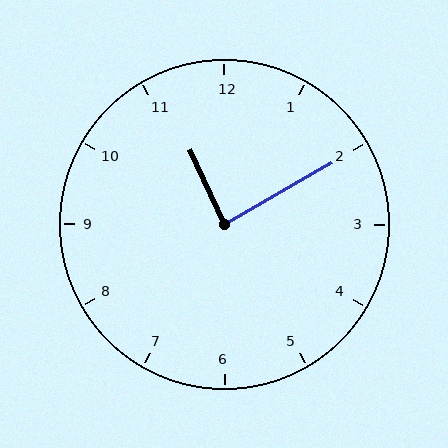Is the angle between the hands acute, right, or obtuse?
It is right.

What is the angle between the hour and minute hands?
Approximately 85 degrees.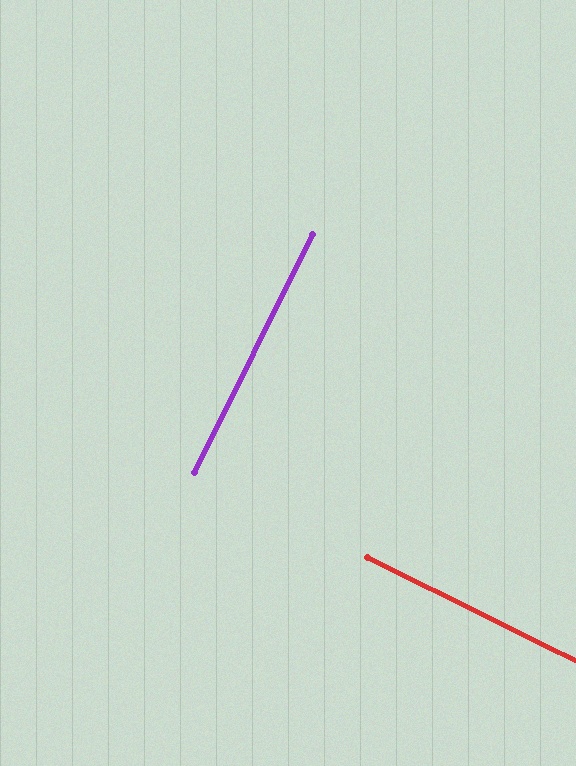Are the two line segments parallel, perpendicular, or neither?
Perpendicular — they meet at approximately 90°.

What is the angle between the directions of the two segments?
Approximately 90 degrees.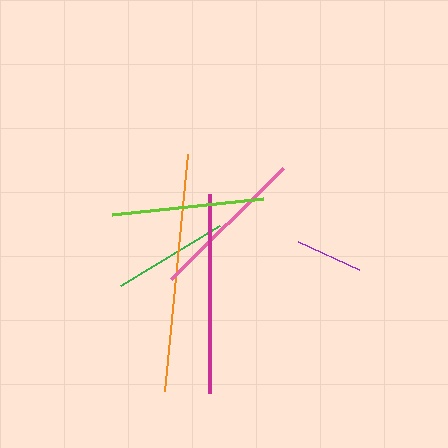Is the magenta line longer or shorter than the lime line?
The magenta line is longer than the lime line.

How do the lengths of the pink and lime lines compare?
The pink and lime lines are approximately the same length.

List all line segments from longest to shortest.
From longest to shortest: orange, magenta, pink, lime, green, purple.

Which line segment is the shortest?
The purple line is the shortest at approximately 67 pixels.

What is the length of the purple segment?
The purple segment is approximately 67 pixels long.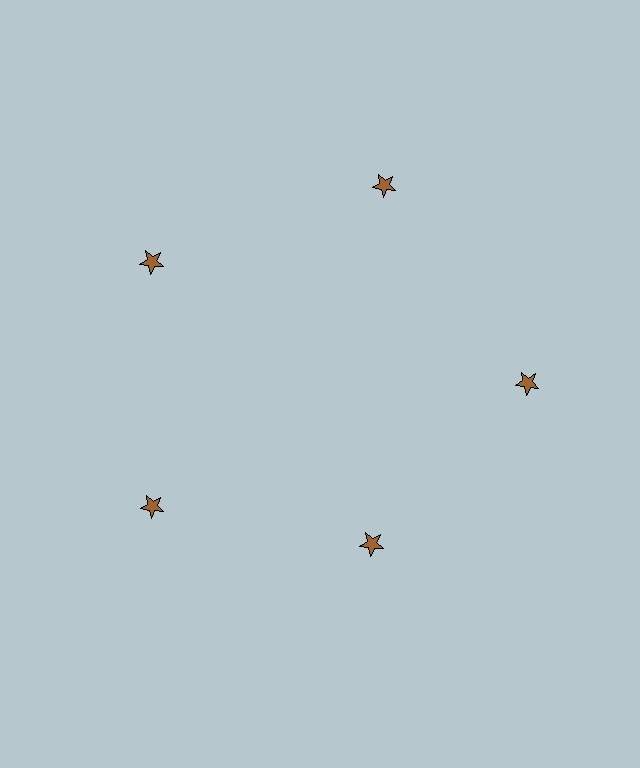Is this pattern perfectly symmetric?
No. The 5 brown stars are arranged in a ring, but one element near the 5 o'clock position is pulled inward toward the center, breaking the 5-fold rotational symmetry.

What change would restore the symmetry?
The symmetry would be restored by moving it outward, back onto the ring so that all 5 stars sit at equal angles and equal distance from the center.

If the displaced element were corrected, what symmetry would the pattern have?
It would have 5-fold rotational symmetry — the pattern would map onto itself every 72 degrees.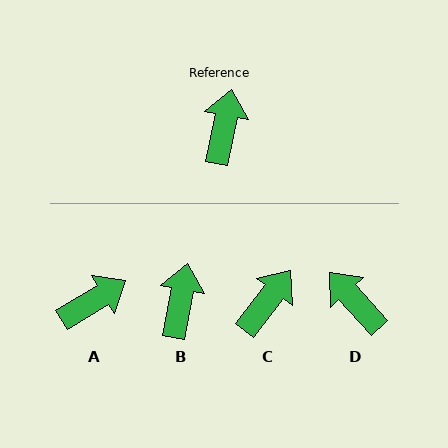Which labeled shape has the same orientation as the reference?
B.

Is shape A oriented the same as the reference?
No, it is off by about 47 degrees.